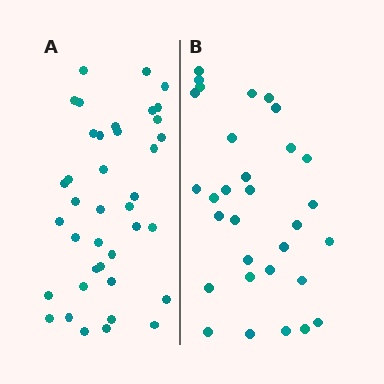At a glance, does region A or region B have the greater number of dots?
Region A (the left region) has more dots.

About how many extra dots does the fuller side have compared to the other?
Region A has roughly 8 or so more dots than region B.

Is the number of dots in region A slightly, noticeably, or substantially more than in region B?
Region A has noticeably more, but not dramatically so. The ratio is roughly 1.3 to 1.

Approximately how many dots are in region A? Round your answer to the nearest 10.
About 40 dots. (The exact count is 39, which rounds to 40.)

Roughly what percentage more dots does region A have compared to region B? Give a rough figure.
About 25% more.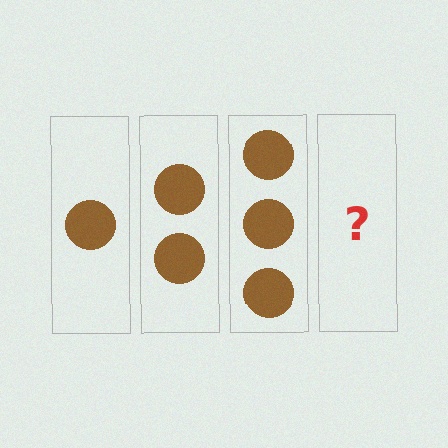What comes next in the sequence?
The next element should be 4 circles.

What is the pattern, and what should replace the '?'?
The pattern is that each step adds one more circle. The '?' should be 4 circles.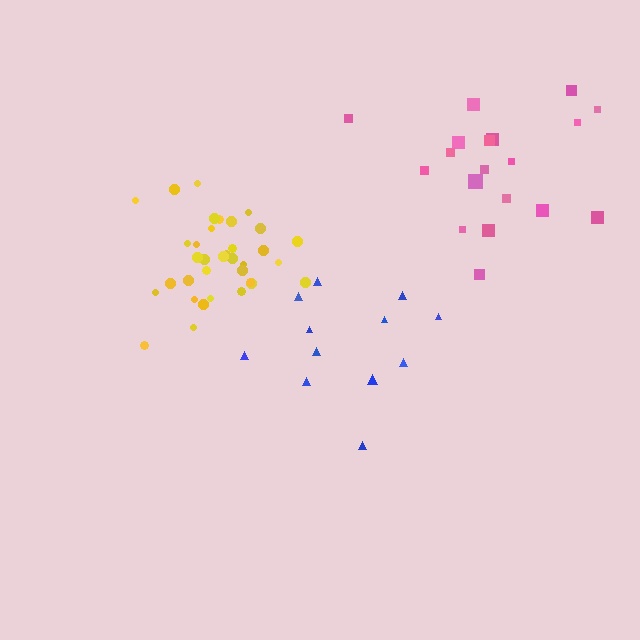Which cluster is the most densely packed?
Yellow.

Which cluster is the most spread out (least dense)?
Blue.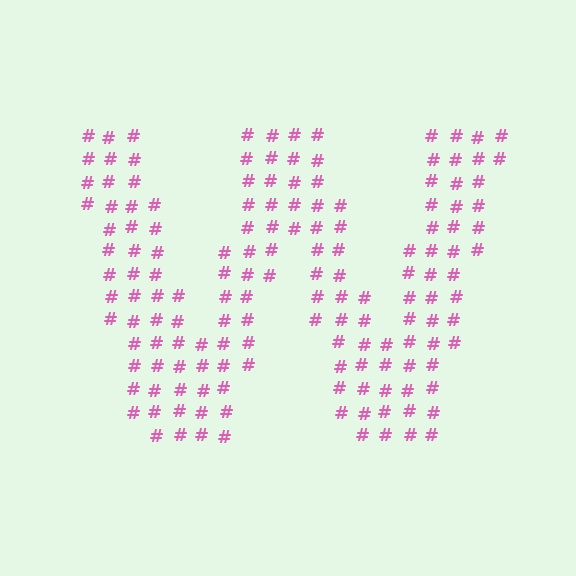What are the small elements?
The small elements are hash symbols.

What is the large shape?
The large shape is the letter W.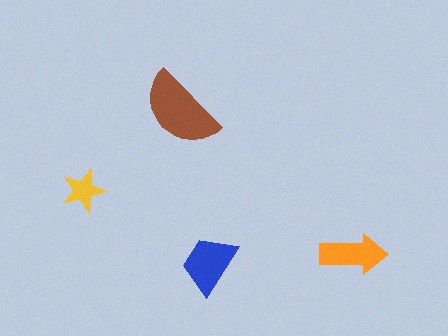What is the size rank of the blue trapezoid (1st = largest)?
2nd.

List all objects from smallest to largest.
The yellow star, the orange arrow, the blue trapezoid, the brown semicircle.